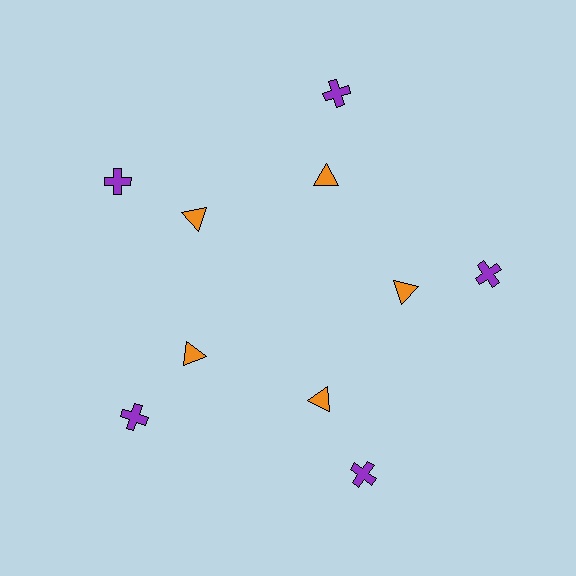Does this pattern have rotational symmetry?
Yes, this pattern has 5-fold rotational symmetry. It looks the same after rotating 72 degrees around the center.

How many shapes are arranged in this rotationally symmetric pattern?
There are 10 shapes, arranged in 5 groups of 2.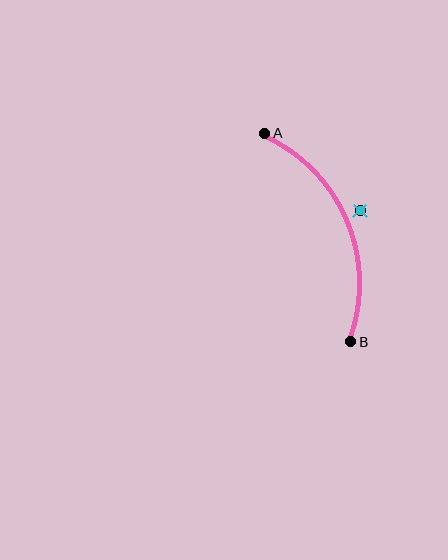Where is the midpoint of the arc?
The arc midpoint is the point on the curve farthest from the straight line joining A and B. It sits to the right of that line.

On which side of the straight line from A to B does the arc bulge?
The arc bulges to the right of the straight line connecting A and B.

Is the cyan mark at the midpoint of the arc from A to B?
No — the cyan mark does not lie on the arc at all. It sits slightly outside the curve.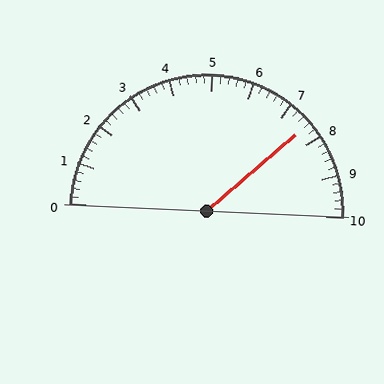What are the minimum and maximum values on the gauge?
The gauge ranges from 0 to 10.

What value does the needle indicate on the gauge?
The needle indicates approximately 7.6.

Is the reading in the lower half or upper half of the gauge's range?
The reading is in the upper half of the range (0 to 10).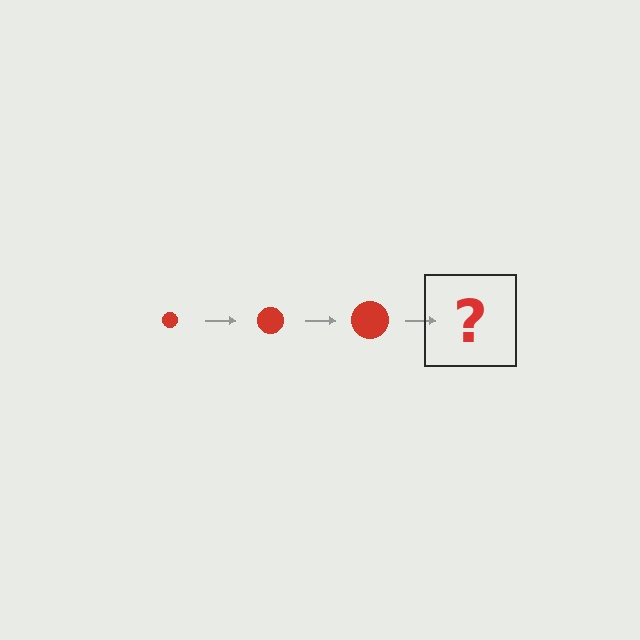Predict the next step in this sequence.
The next step is a red circle, larger than the previous one.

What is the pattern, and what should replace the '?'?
The pattern is that the circle gets progressively larger each step. The '?' should be a red circle, larger than the previous one.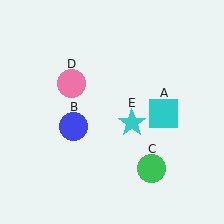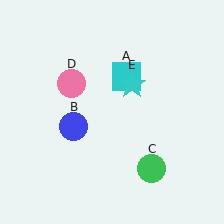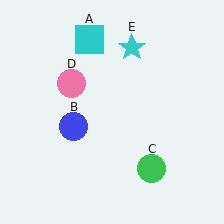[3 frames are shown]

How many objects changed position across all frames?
2 objects changed position: cyan square (object A), cyan star (object E).